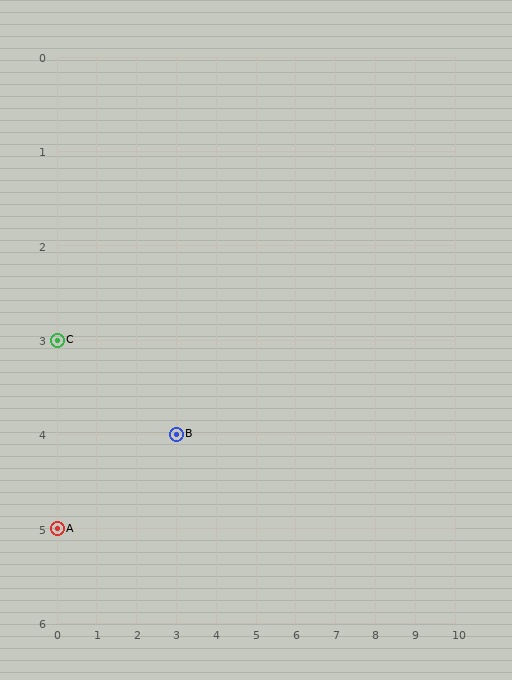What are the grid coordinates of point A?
Point A is at grid coordinates (0, 5).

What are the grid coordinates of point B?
Point B is at grid coordinates (3, 4).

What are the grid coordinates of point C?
Point C is at grid coordinates (0, 3).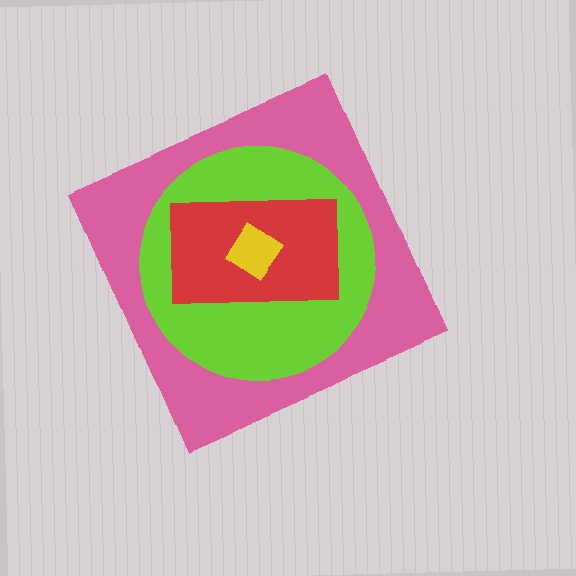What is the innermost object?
The yellow diamond.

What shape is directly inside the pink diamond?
The lime circle.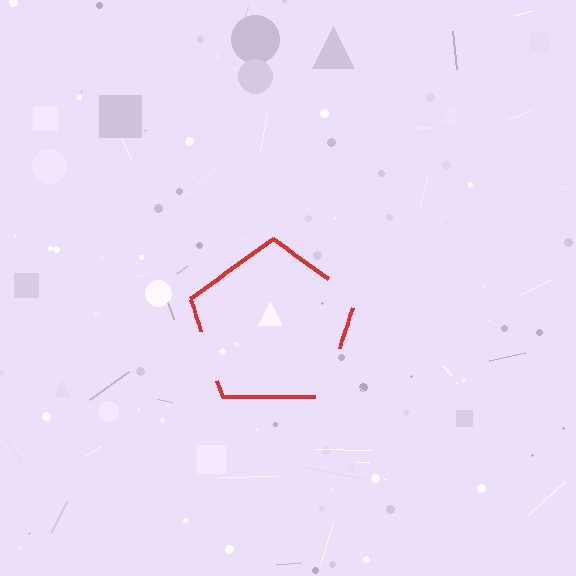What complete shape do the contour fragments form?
The contour fragments form a pentagon.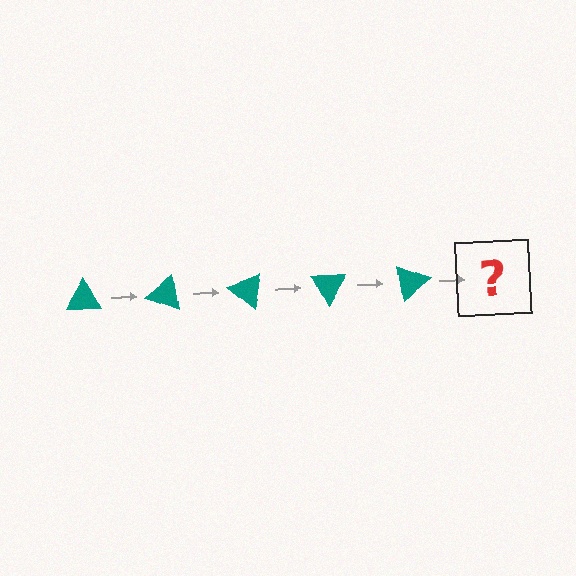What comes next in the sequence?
The next element should be a teal triangle rotated 100 degrees.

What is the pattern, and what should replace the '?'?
The pattern is that the triangle rotates 20 degrees each step. The '?' should be a teal triangle rotated 100 degrees.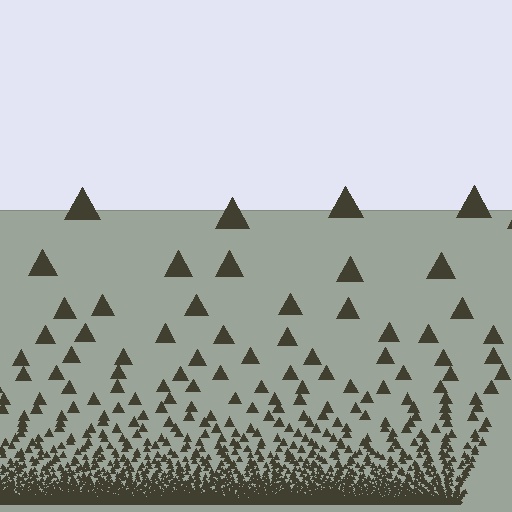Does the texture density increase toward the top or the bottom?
Density increases toward the bottom.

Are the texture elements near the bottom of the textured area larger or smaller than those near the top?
Smaller. The gradient is inverted — elements near the bottom are smaller and denser.